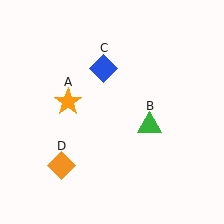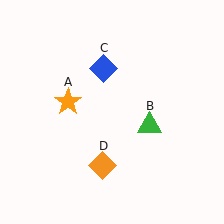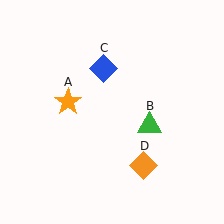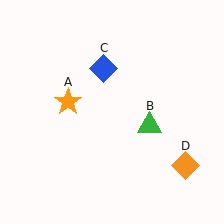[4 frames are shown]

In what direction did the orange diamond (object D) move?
The orange diamond (object D) moved right.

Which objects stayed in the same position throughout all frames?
Orange star (object A) and green triangle (object B) and blue diamond (object C) remained stationary.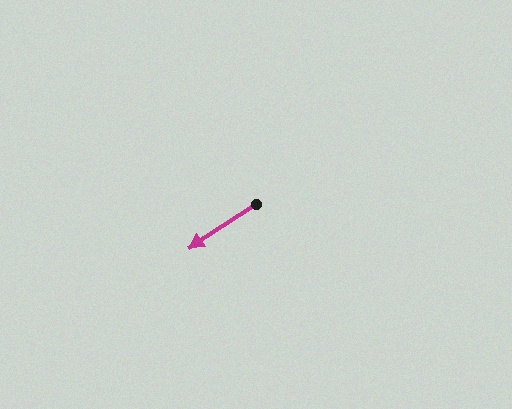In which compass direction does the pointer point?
Southwest.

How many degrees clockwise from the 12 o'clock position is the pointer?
Approximately 237 degrees.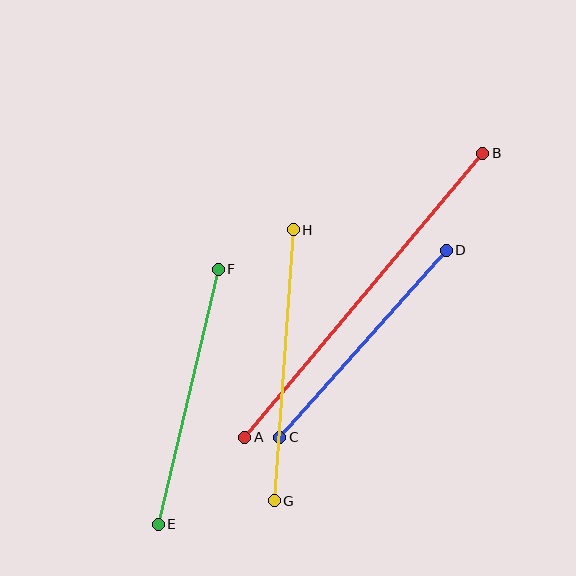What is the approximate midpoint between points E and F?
The midpoint is at approximately (188, 397) pixels.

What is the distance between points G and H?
The distance is approximately 272 pixels.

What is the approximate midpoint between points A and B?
The midpoint is at approximately (364, 295) pixels.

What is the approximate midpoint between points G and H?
The midpoint is at approximately (284, 365) pixels.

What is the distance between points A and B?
The distance is approximately 371 pixels.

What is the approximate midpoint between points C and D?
The midpoint is at approximately (363, 344) pixels.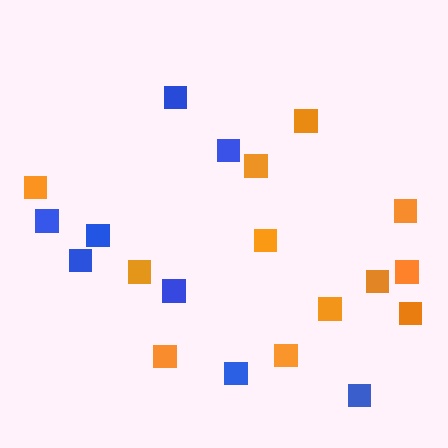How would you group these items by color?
There are 2 groups: one group of blue squares (8) and one group of orange squares (12).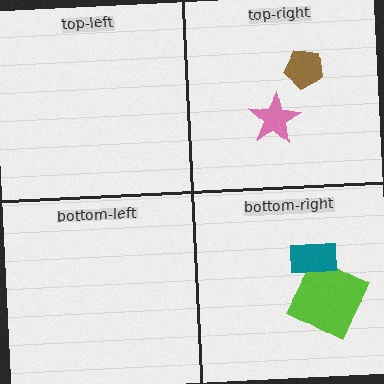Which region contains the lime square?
The bottom-right region.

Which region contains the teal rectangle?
The bottom-right region.